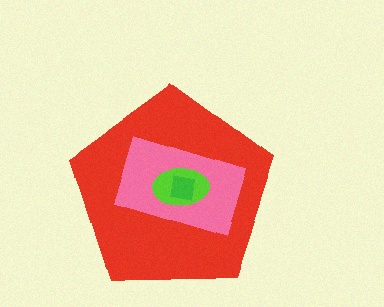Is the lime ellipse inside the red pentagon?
Yes.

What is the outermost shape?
The red pentagon.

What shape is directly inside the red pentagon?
The pink rectangle.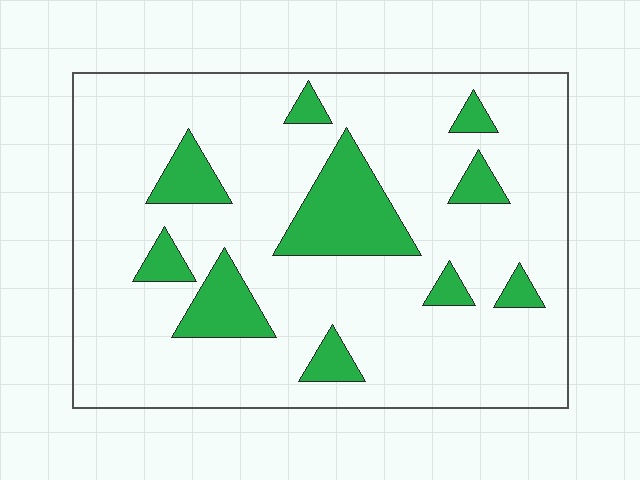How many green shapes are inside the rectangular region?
10.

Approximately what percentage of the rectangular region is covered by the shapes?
Approximately 15%.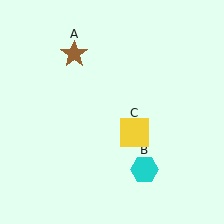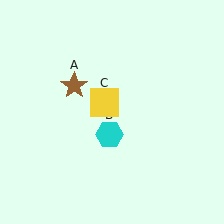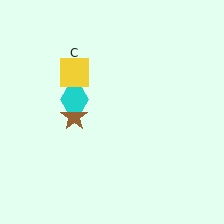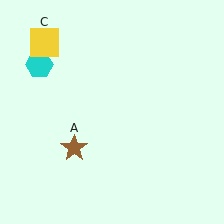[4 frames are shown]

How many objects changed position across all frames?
3 objects changed position: brown star (object A), cyan hexagon (object B), yellow square (object C).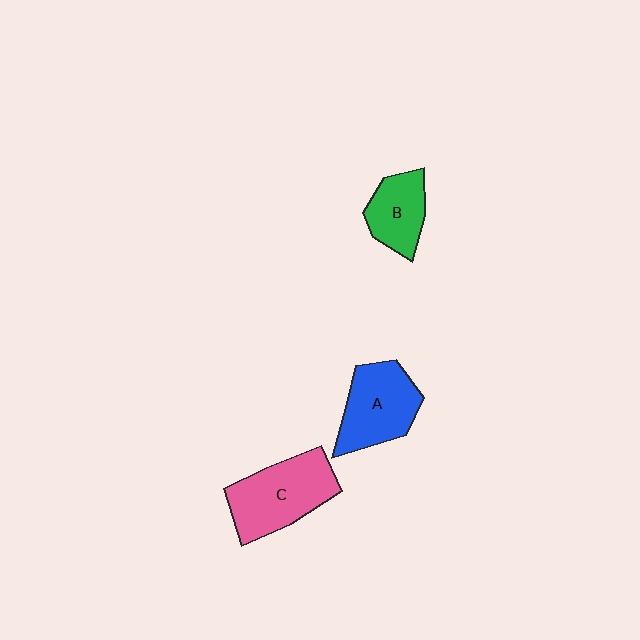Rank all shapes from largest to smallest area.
From largest to smallest: C (pink), A (blue), B (green).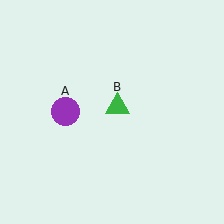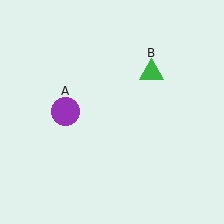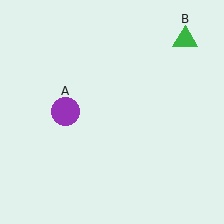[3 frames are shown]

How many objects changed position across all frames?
1 object changed position: green triangle (object B).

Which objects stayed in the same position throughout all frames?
Purple circle (object A) remained stationary.